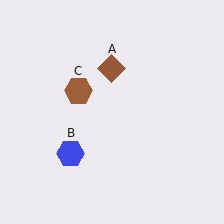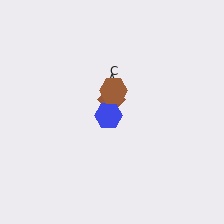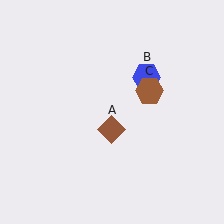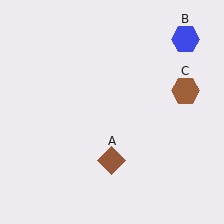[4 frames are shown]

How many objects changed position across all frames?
3 objects changed position: brown diamond (object A), blue hexagon (object B), brown hexagon (object C).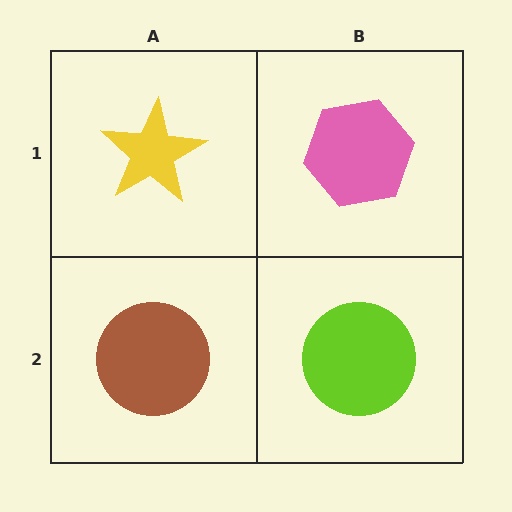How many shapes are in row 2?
2 shapes.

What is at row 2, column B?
A lime circle.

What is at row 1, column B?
A pink hexagon.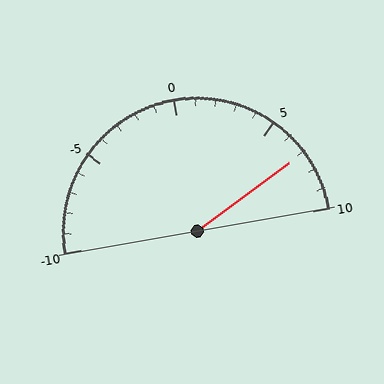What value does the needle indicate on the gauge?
The needle indicates approximately 7.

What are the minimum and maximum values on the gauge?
The gauge ranges from -10 to 10.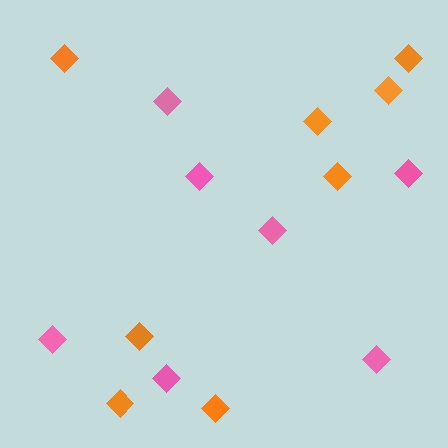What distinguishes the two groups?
There are 2 groups: one group of orange diamonds (8) and one group of pink diamonds (7).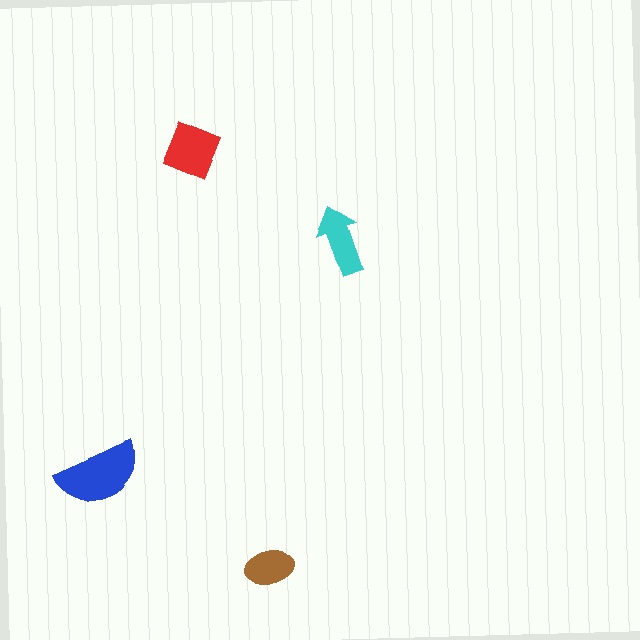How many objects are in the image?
There are 4 objects in the image.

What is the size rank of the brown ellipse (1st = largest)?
4th.